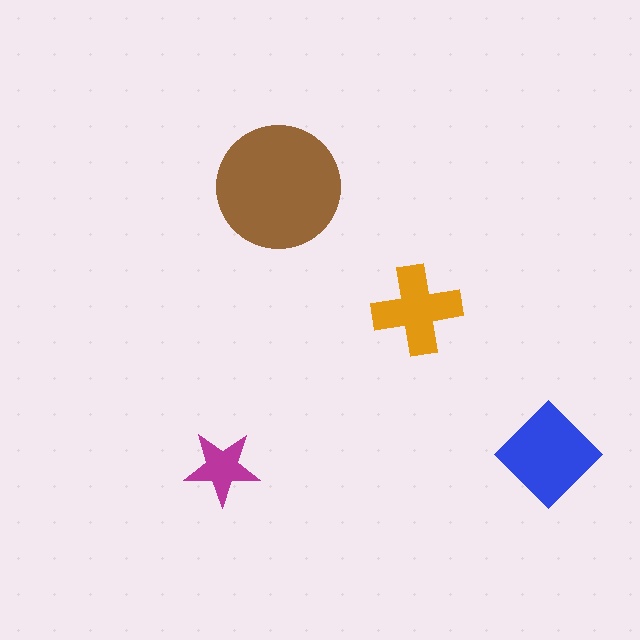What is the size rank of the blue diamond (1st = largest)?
2nd.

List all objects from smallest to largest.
The magenta star, the orange cross, the blue diamond, the brown circle.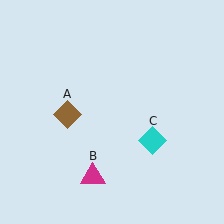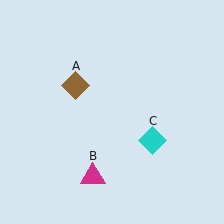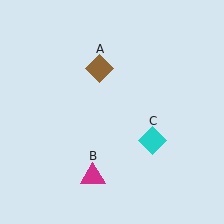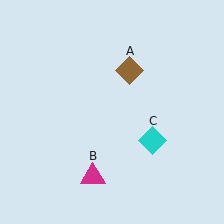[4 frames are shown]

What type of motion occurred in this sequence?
The brown diamond (object A) rotated clockwise around the center of the scene.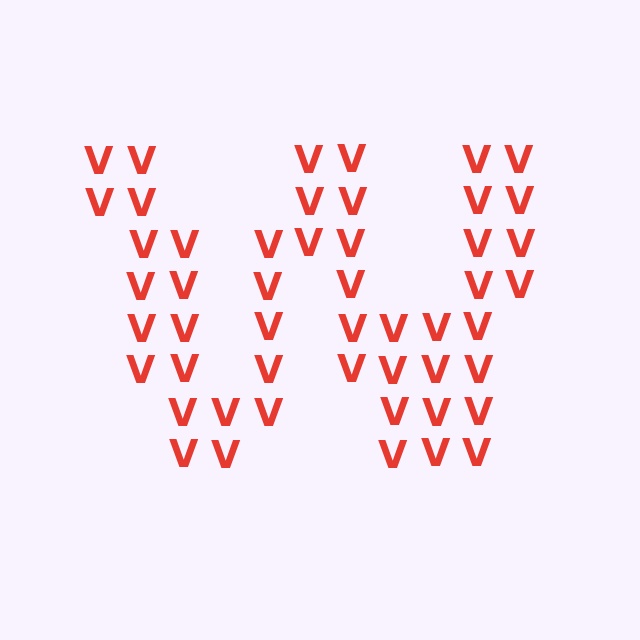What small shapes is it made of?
It is made of small letter V's.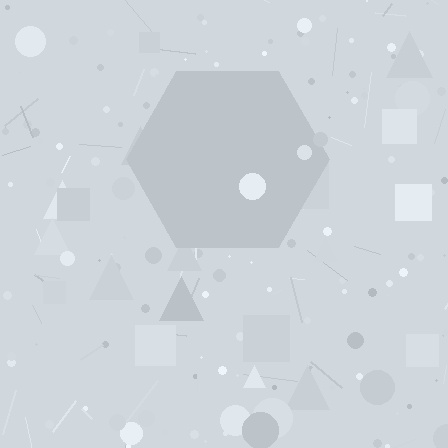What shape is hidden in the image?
A hexagon is hidden in the image.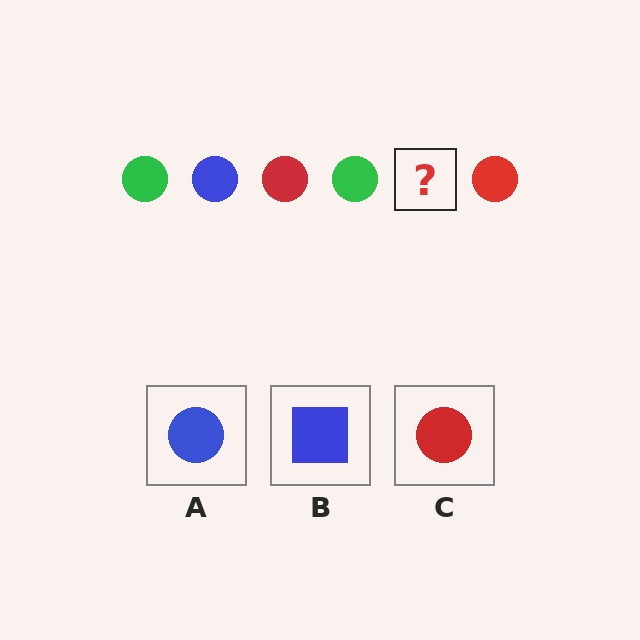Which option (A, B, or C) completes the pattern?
A.